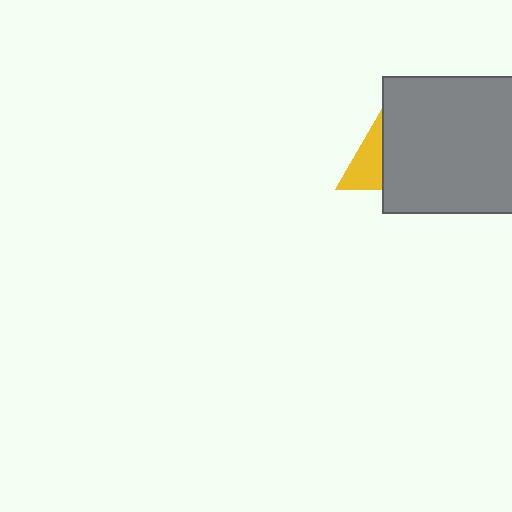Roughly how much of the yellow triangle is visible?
A small part of it is visible (roughly 35%).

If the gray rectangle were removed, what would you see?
You would see the complete yellow triangle.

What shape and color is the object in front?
The object in front is a gray rectangle.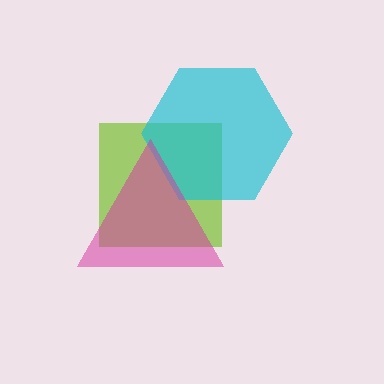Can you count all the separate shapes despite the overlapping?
Yes, there are 3 separate shapes.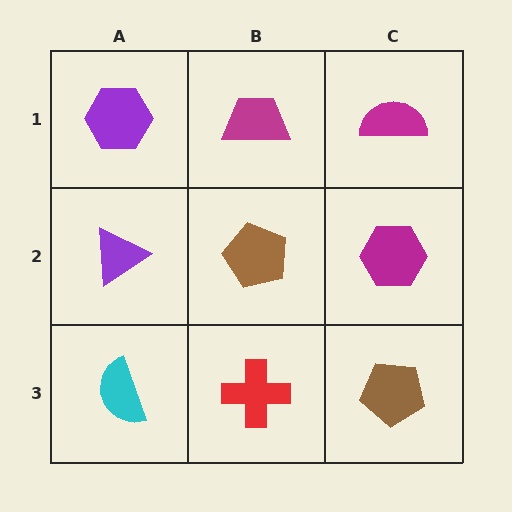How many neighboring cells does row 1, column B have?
3.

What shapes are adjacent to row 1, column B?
A brown pentagon (row 2, column B), a purple hexagon (row 1, column A), a magenta semicircle (row 1, column C).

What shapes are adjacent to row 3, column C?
A magenta hexagon (row 2, column C), a red cross (row 3, column B).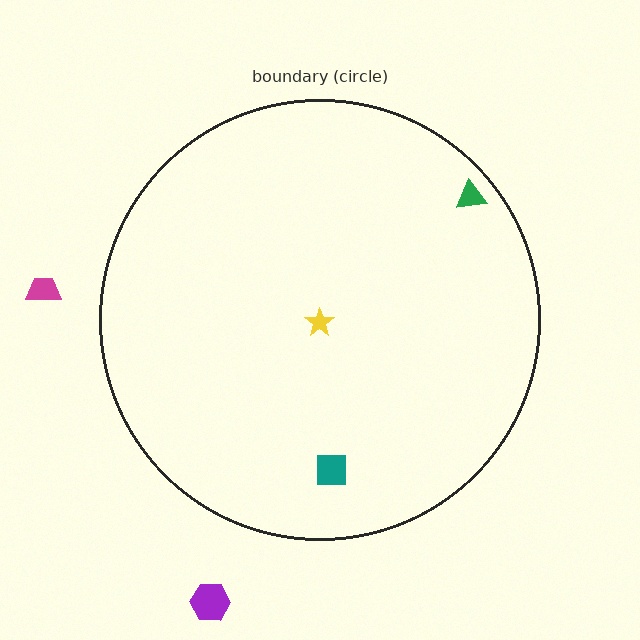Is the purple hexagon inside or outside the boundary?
Outside.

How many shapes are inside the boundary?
3 inside, 2 outside.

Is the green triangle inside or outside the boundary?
Inside.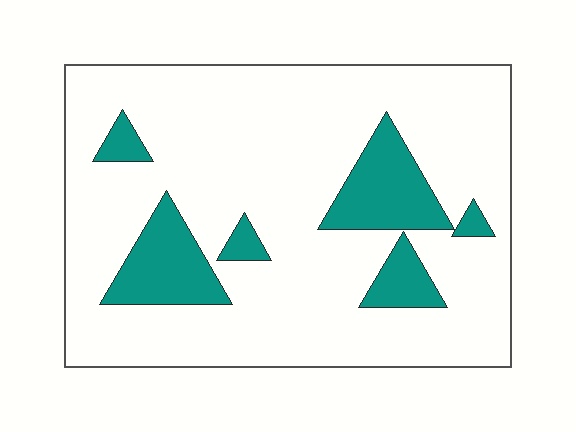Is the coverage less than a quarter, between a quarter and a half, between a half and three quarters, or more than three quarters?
Less than a quarter.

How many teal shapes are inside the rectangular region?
6.